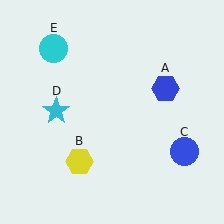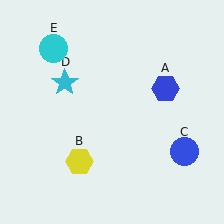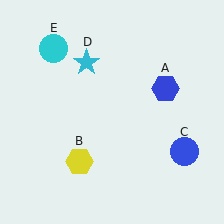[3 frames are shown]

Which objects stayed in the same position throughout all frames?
Blue hexagon (object A) and yellow hexagon (object B) and blue circle (object C) and cyan circle (object E) remained stationary.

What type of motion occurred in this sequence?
The cyan star (object D) rotated clockwise around the center of the scene.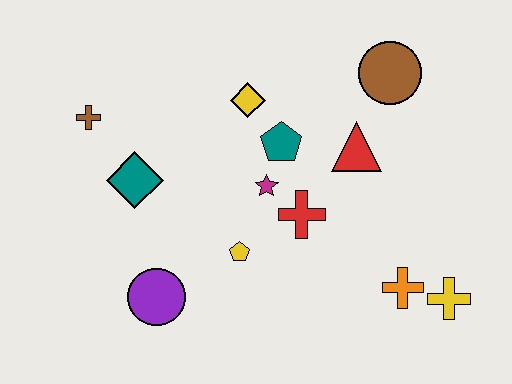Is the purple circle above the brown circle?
No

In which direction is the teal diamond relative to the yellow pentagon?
The teal diamond is to the left of the yellow pentagon.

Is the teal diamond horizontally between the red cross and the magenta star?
No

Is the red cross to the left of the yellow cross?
Yes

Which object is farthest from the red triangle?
The brown cross is farthest from the red triangle.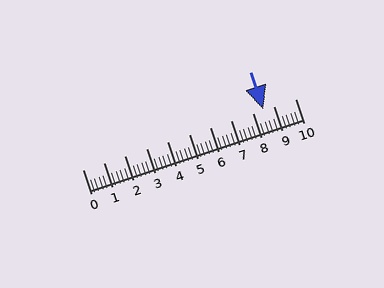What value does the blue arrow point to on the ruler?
The blue arrow points to approximately 8.5.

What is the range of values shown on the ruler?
The ruler shows values from 0 to 10.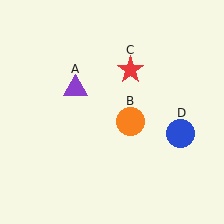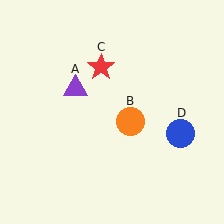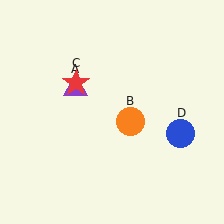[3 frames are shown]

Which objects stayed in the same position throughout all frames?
Purple triangle (object A) and orange circle (object B) and blue circle (object D) remained stationary.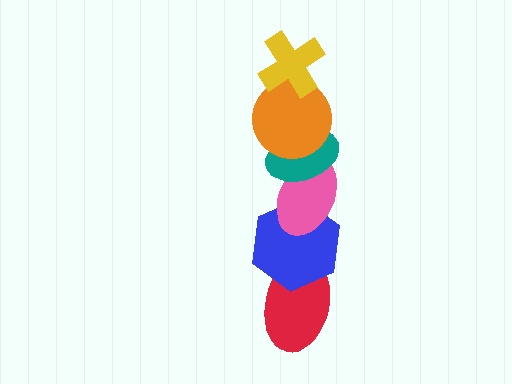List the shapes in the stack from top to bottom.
From top to bottom: the yellow cross, the orange circle, the teal ellipse, the pink ellipse, the blue hexagon, the red ellipse.